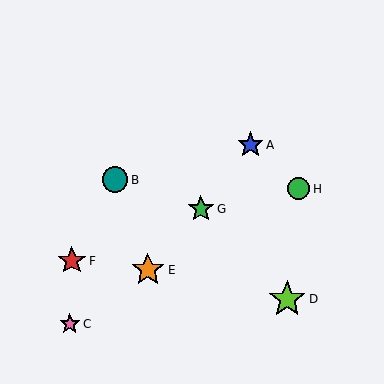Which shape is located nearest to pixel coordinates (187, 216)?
The green star (labeled G) at (201, 209) is nearest to that location.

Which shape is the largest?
The lime star (labeled D) is the largest.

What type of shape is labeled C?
Shape C is a pink star.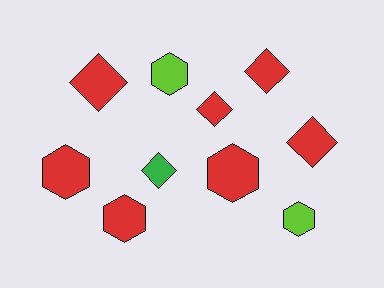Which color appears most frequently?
Red, with 7 objects.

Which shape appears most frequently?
Hexagon, with 5 objects.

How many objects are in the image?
There are 10 objects.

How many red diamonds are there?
There are 4 red diamonds.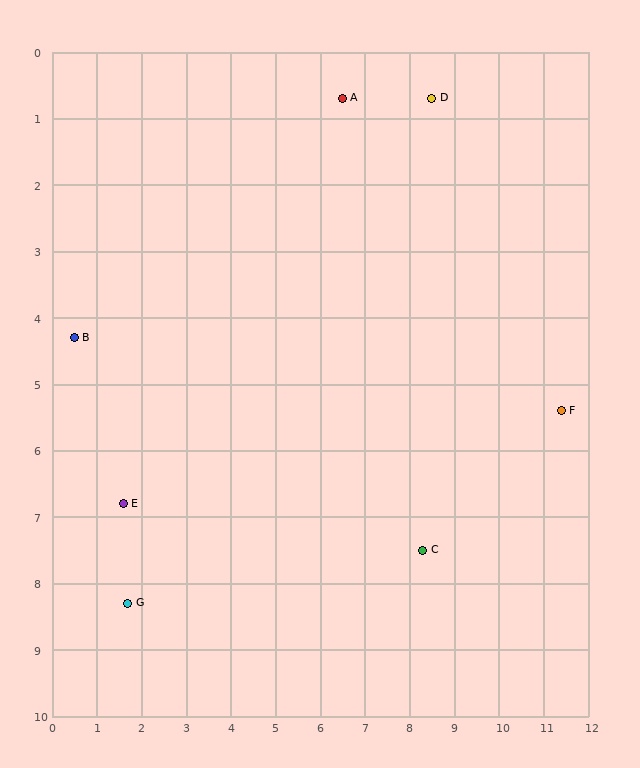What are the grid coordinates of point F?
Point F is at approximately (11.4, 5.4).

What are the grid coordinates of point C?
Point C is at approximately (8.3, 7.5).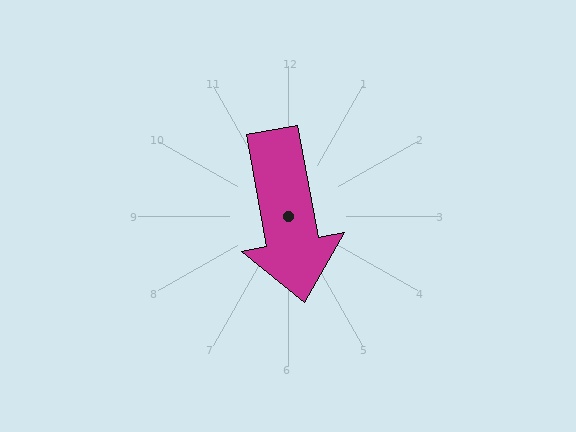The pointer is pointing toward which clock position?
Roughly 6 o'clock.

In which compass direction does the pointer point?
South.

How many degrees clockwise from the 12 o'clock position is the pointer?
Approximately 169 degrees.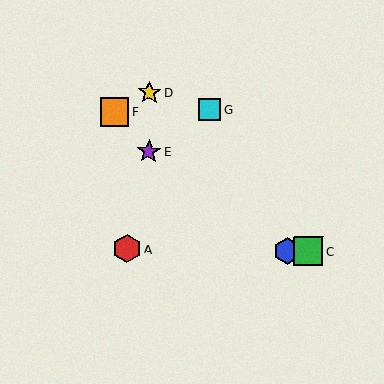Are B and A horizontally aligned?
Yes, both are at y≈251.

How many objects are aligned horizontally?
3 objects (A, B, C) are aligned horizontally.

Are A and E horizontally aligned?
No, A is at y≈249 and E is at y≈151.